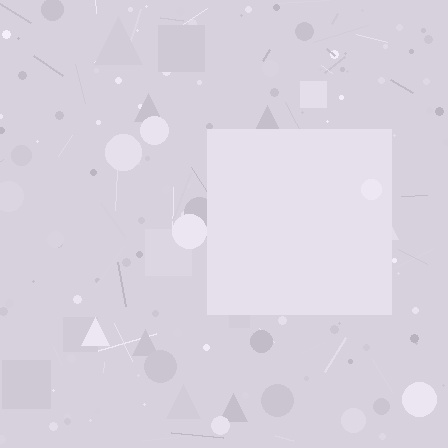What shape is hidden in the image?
A square is hidden in the image.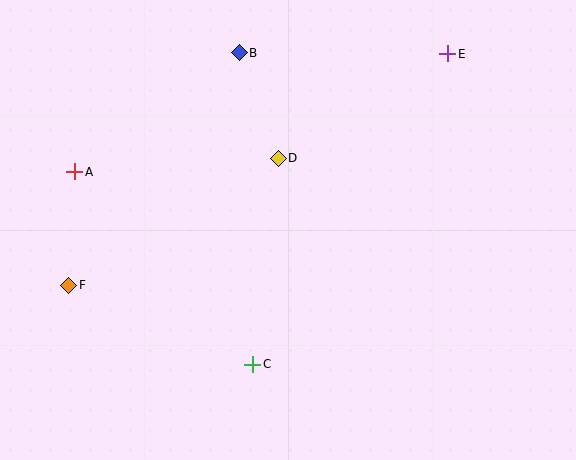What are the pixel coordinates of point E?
Point E is at (448, 54).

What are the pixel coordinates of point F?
Point F is at (69, 285).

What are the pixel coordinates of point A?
Point A is at (75, 172).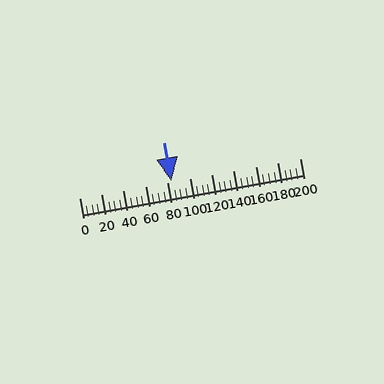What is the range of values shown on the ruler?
The ruler shows values from 0 to 200.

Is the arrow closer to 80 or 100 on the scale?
The arrow is closer to 80.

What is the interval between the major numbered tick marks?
The major tick marks are spaced 20 units apart.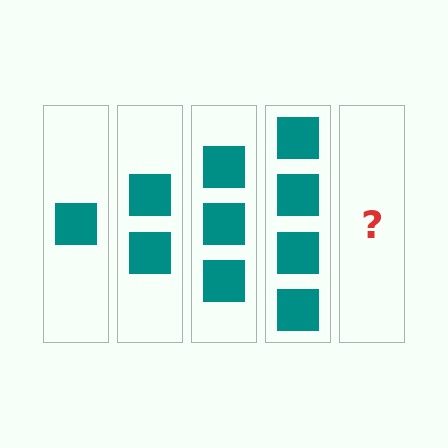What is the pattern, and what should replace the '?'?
The pattern is that each step adds one more square. The '?' should be 5 squares.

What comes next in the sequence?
The next element should be 5 squares.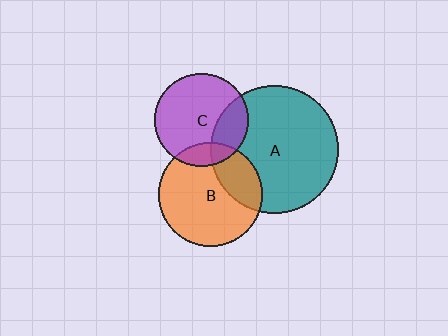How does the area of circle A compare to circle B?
Approximately 1.5 times.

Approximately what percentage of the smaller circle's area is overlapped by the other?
Approximately 25%.